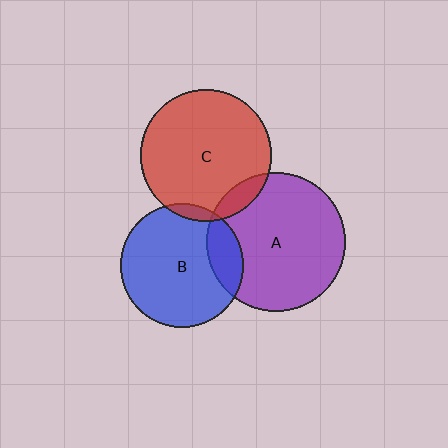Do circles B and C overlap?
Yes.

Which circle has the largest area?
Circle A (purple).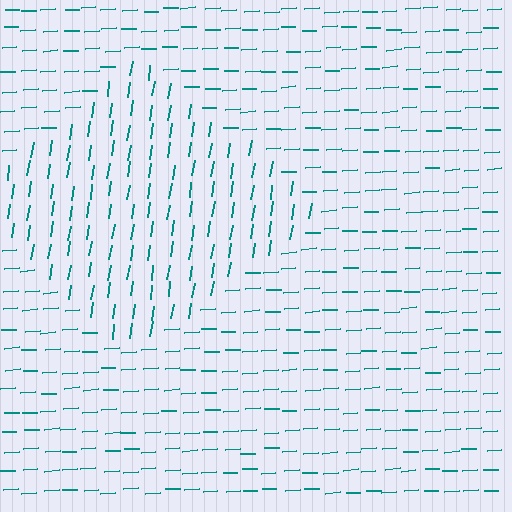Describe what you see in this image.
The image is filled with small teal line segments. A diamond region in the image has lines oriented differently from the surrounding lines, creating a visible texture boundary.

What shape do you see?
I see a diamond.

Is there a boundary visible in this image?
Yes, there is a texture boundary formed by a change in line orientation.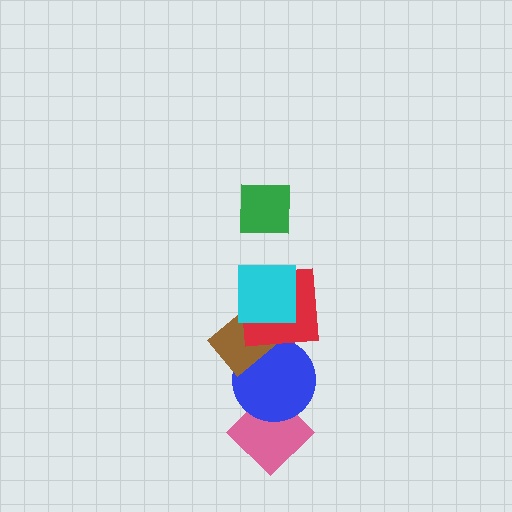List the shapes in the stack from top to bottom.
From top to bottom: the green square, the cyan square, the red square, the brown rectangle, the blue circle, the pink diamond.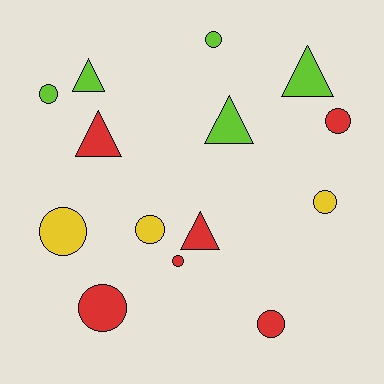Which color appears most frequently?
Red, with 6 objects.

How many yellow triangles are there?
There are no yellow triangles.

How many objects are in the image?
There are 14 objects.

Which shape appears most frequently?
Circle, with 9 objects.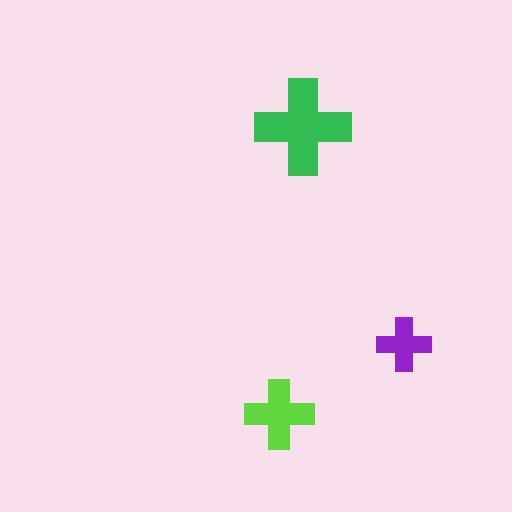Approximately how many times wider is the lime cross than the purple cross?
About 1.5 times wider.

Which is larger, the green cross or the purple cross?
The green one.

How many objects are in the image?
There are 3 objects in the image.